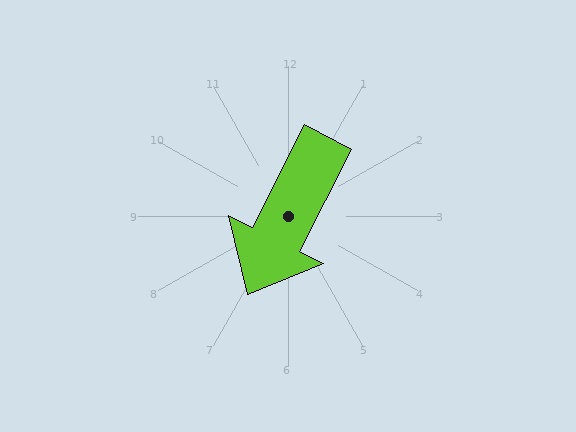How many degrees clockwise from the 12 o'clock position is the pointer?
Approximately 207 degrees.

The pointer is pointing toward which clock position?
Roughly 7 o'clock.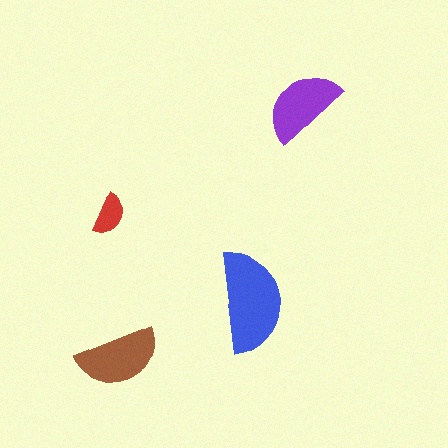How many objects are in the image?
There are 4 objects in the image.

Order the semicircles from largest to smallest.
the blue one, the brown one, the purple one, the red one.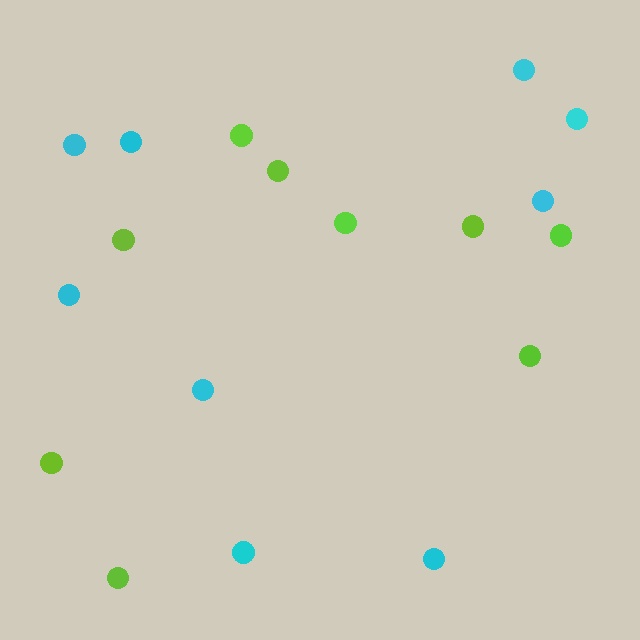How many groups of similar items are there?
There are 2 groups: one group of cyan circles (9) and one group of lime circles (9).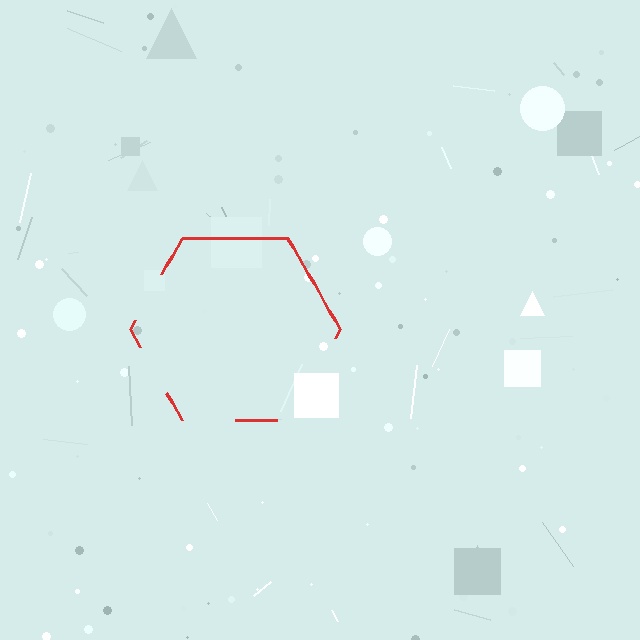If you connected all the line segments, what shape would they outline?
They would outline a hexagon.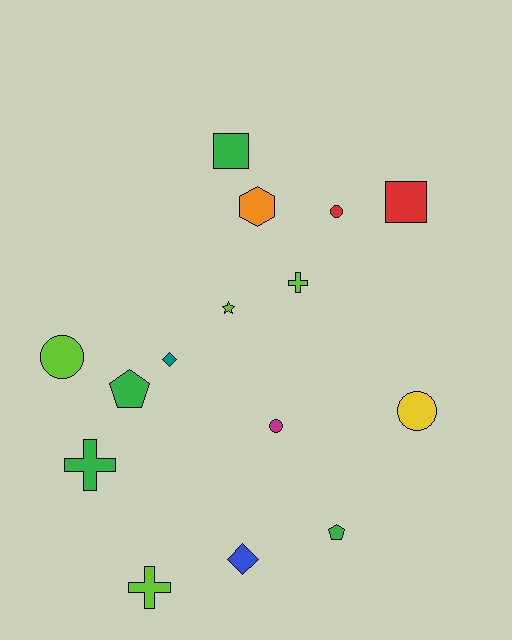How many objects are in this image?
There are 15 objects.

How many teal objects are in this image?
There is 1 teal object.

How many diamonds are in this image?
There are 2 diamonds.